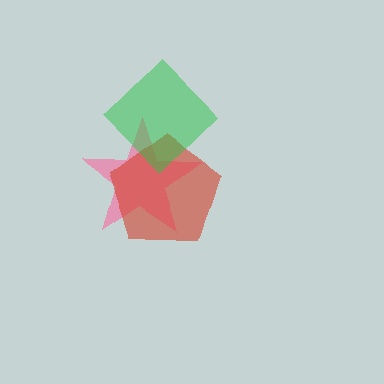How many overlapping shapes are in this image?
There are 3 overlapping shapes in the image.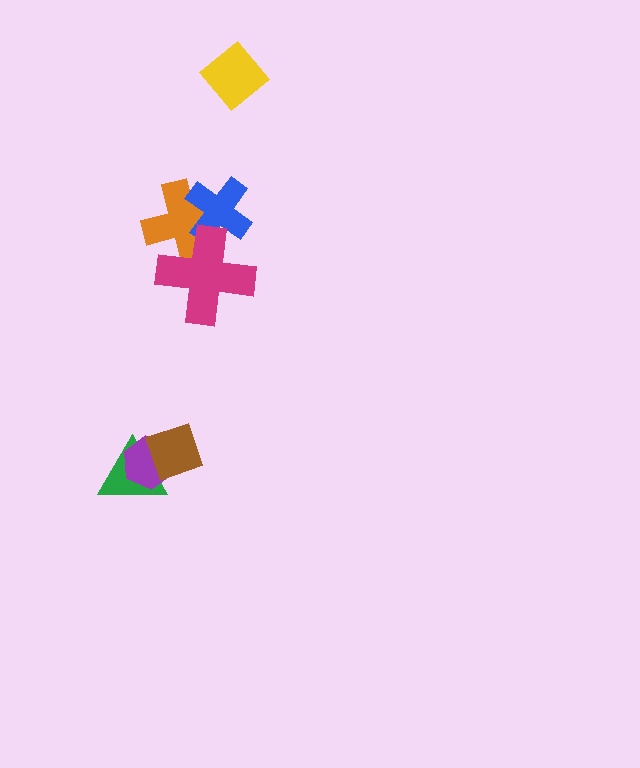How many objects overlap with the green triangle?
2 objects overlap with the green triangle.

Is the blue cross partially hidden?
Yes, it is partially covered by another shape.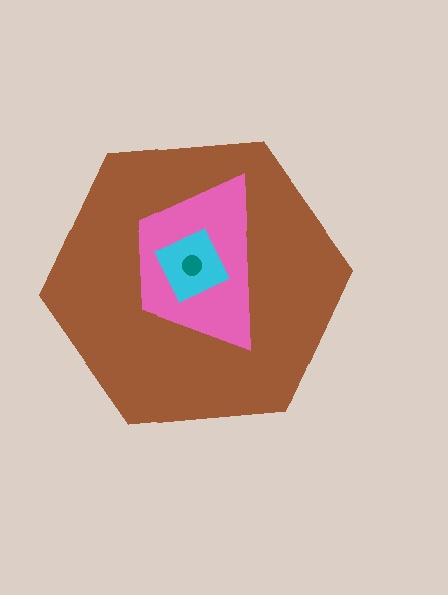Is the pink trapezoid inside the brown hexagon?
Yes.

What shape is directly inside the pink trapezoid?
The cyan diamond.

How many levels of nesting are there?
4.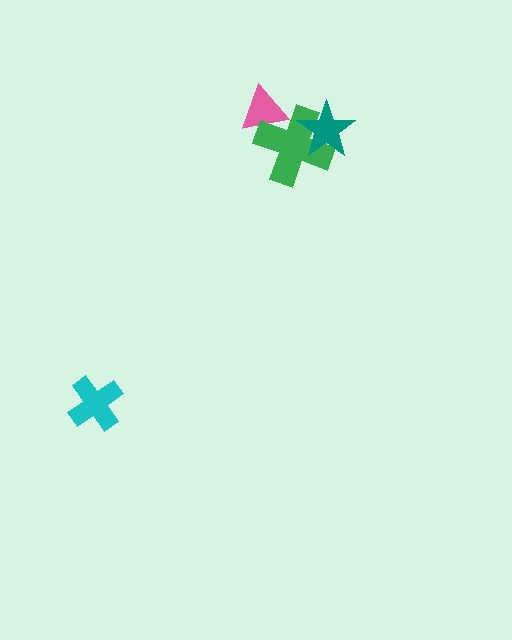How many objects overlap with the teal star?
1 object overlaps with the teal star.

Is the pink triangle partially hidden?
Yes, it is partially covered by another shape.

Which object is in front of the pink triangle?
The green cross is in front of the pink triangle.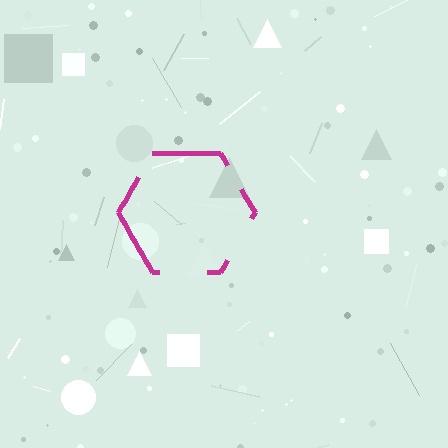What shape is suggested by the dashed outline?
The dashed outline suggests a hexagon.